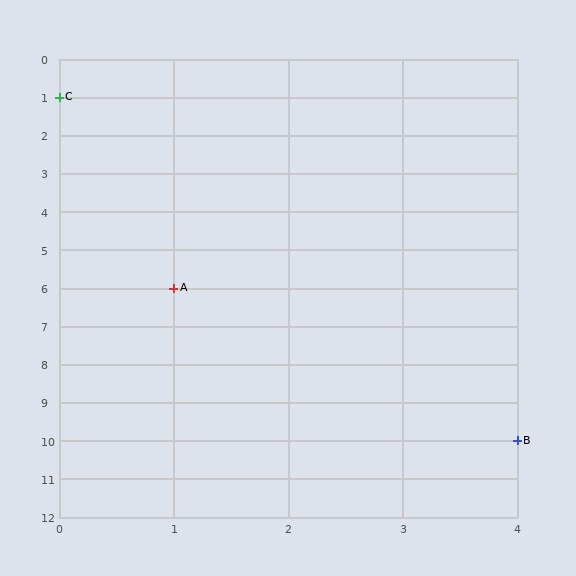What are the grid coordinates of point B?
Point B is at grid coordinates (4, 10).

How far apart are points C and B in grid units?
Points C and B are 4 columns and 9 rows apart (about 9.8 grid units diagonally).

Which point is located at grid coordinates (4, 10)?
Point B is at (4, 10).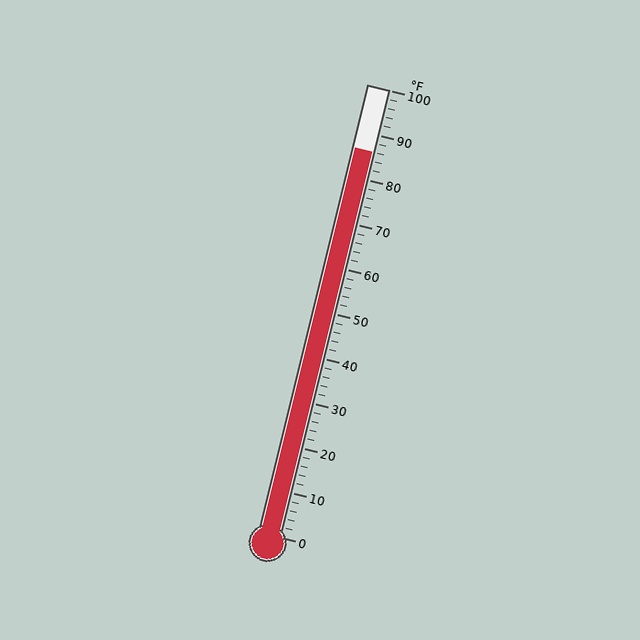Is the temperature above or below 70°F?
The temperature is above 70°F.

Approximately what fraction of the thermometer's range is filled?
The thermometer is filled to approximately 85% of its range.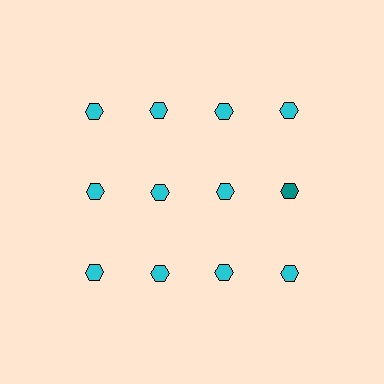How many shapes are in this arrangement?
There are 12 shapes arranged in a grid pattern.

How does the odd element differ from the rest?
It has a different color: teal instead of cyan.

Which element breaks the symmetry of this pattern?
The teal hexagon in the second row, second from right column breaks the symmetry. All other shapes are cyan hexagons.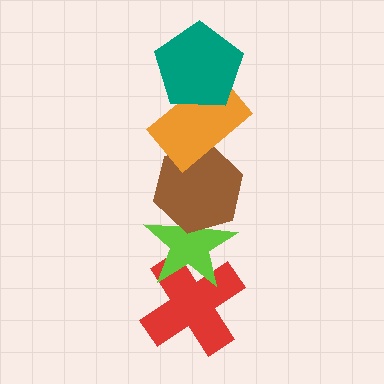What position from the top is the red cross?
The red cross is 5th from the top.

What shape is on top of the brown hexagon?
The orange rectangle is on top of the brown hexagon.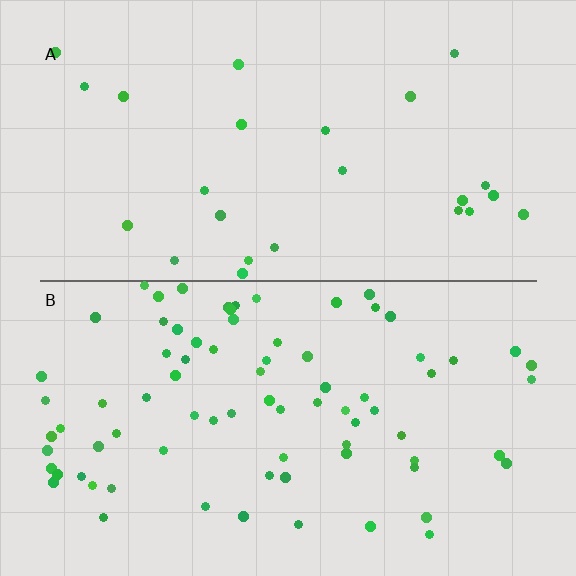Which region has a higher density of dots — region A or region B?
B (the bottom).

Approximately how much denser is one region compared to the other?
Approximately 3.2× — region B over region A.